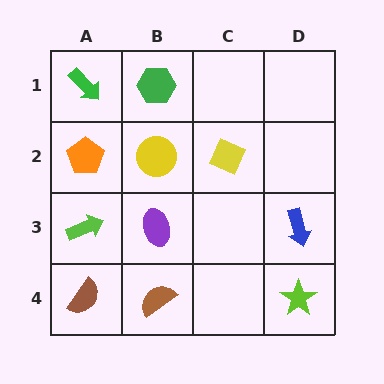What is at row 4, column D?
A lime star.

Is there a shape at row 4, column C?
No, that cell is empty.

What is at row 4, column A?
A brown semicircle.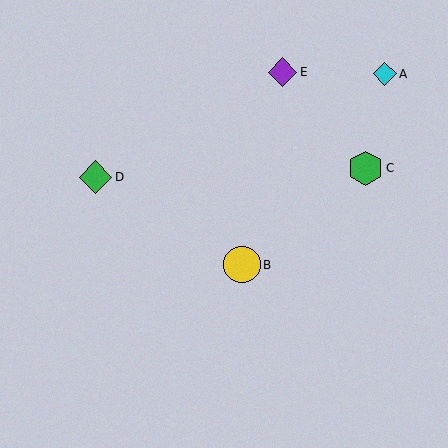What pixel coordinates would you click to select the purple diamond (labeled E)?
Click at (283, 72) to select the purple diamond E.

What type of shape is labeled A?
Shape A is a cyan diamond.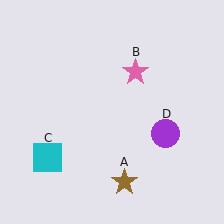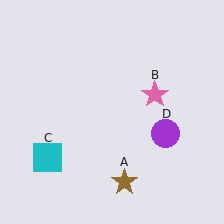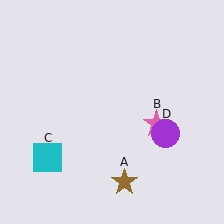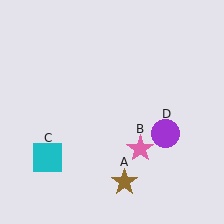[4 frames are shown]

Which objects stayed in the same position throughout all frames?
Brown star (object A) and cyan square (object C) and purple circle (object D) remained stationary.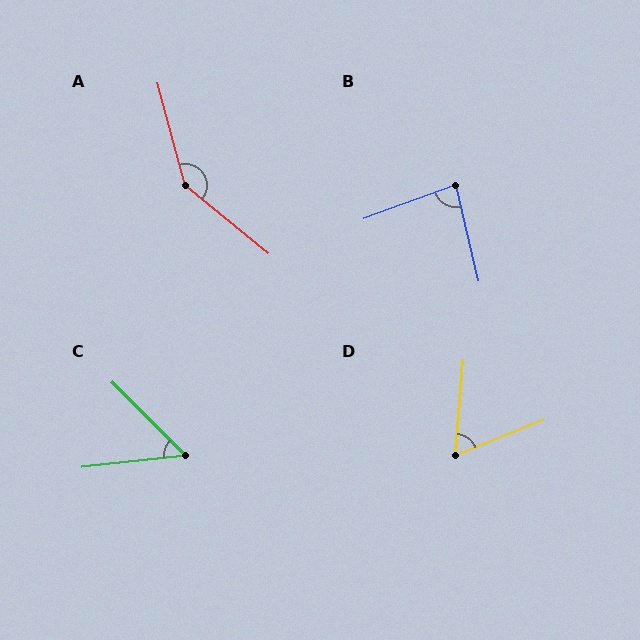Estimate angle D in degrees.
Approximately 63 degrees.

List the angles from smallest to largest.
C (51°), D (63°), B (83°), A (144°).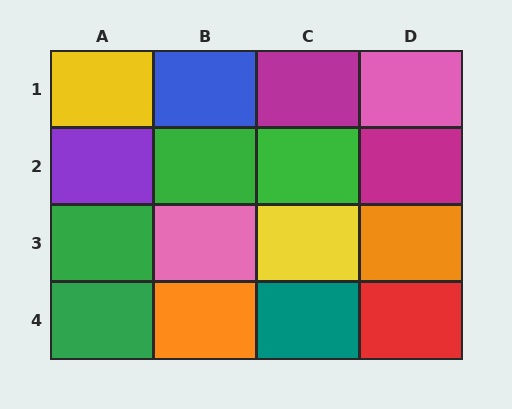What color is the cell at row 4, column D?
Red.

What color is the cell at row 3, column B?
Pink.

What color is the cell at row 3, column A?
Green.